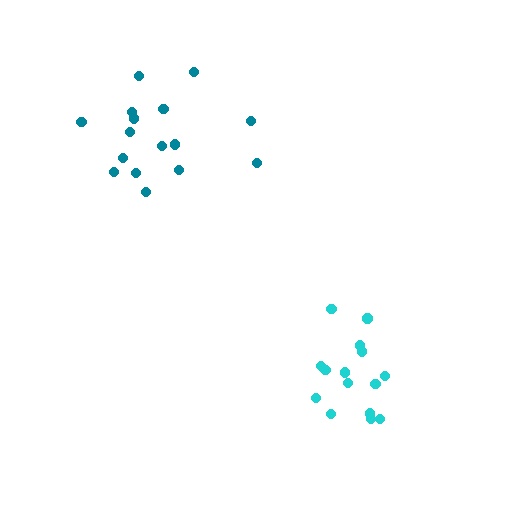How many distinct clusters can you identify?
There are 2 distinct clusters.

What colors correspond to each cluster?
The clusters are colored: cyan, teal.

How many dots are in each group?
Group 1: 15 dots, Group 2: 16 dots (31 total).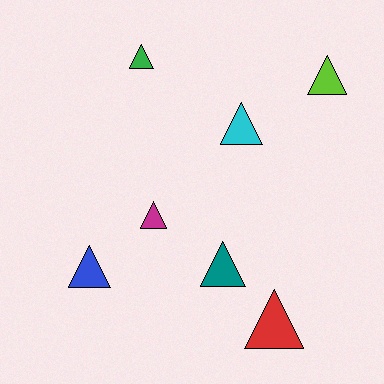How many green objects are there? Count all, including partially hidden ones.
There is 1 green object.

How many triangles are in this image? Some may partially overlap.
There are 7 triangles.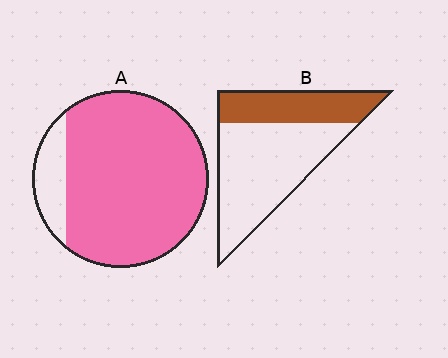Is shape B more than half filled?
No.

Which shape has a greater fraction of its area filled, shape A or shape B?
Shape A.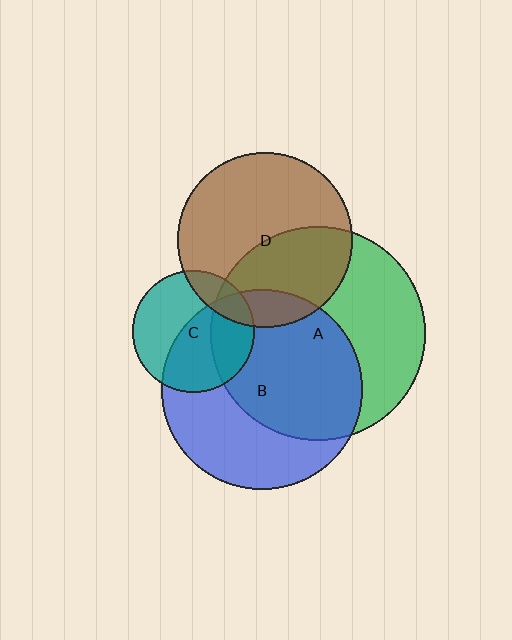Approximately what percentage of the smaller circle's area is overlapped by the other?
Approximately 40%.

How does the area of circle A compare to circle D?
Approximately 1.5 times.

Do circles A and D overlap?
Yes.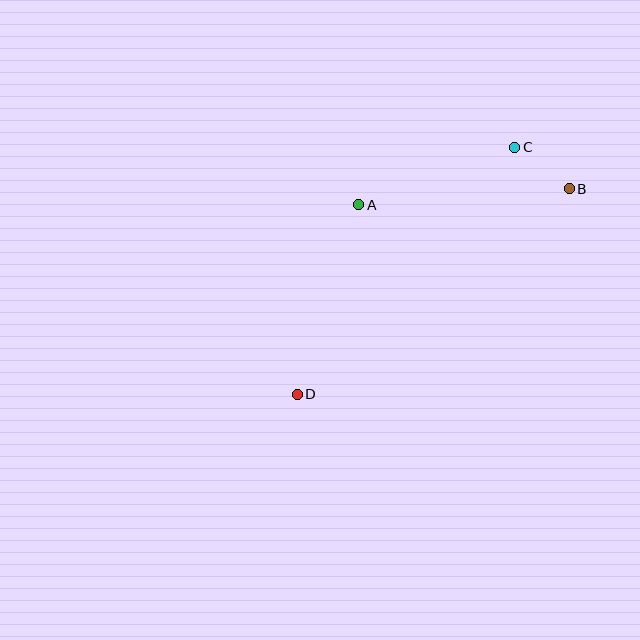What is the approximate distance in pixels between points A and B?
The distance between A and B is approximately 211 pixels.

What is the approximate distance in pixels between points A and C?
The distance between A and C is approximately 166 pixels.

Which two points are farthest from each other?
Points B and D are farthest from each other.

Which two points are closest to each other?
Points B and C are closest to each other.